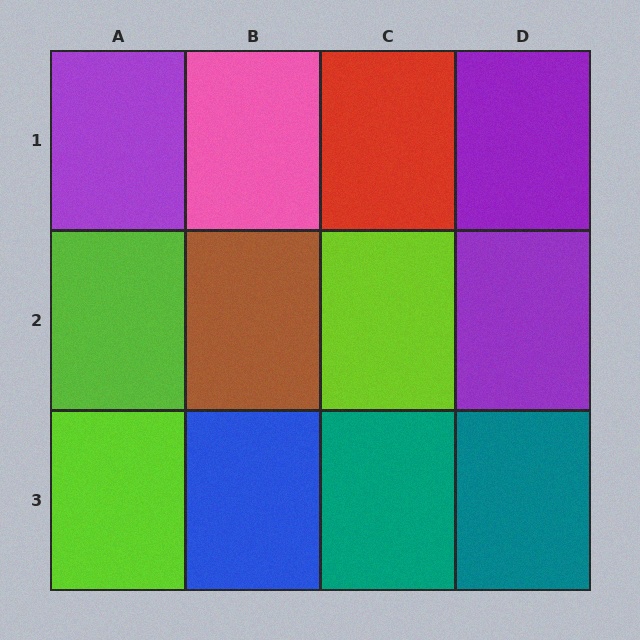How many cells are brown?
1 cell is brown.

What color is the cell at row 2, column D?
Purple.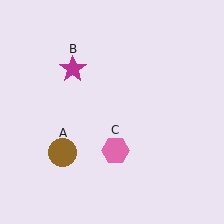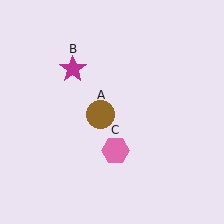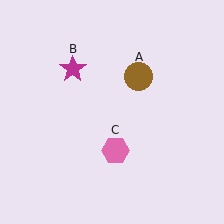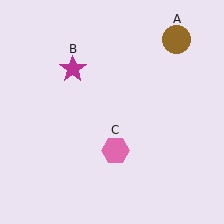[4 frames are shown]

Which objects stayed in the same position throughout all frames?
Magenta star (object B) and pink hexagon (object C) remained stationary.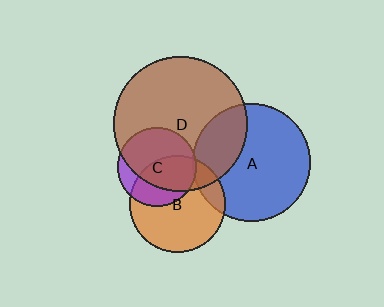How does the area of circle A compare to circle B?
Approximately 1.5 times.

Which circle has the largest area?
Circle D (brown).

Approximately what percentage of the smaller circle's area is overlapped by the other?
Approximately 50%.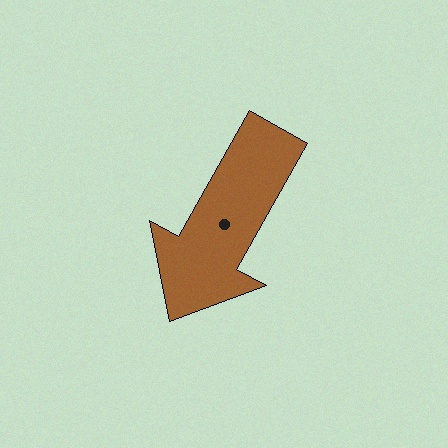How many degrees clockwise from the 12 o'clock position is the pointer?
Approximately 209 degrees.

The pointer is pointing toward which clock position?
Roughly 7 o'clock.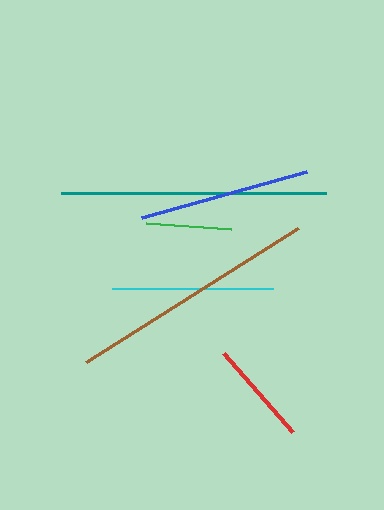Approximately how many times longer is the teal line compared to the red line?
The teal line is approximately 2.5 times the length of the red line.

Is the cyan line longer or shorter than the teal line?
The teal line is longer than the cyan line.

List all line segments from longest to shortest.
From longest to shortest: teal, brown, blue, cyan, red, green.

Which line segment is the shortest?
The green line is the shortest at approximately 85 pixels.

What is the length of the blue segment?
The blue segment is approximately 171 pixels long.